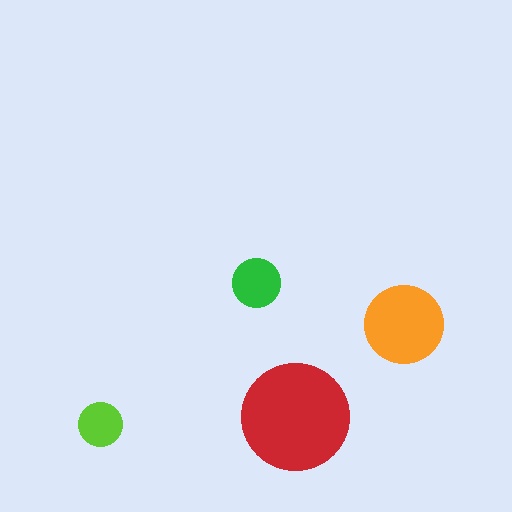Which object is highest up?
The green circle is topmost.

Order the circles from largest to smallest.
the red one, the orange one, the green one, the lime one.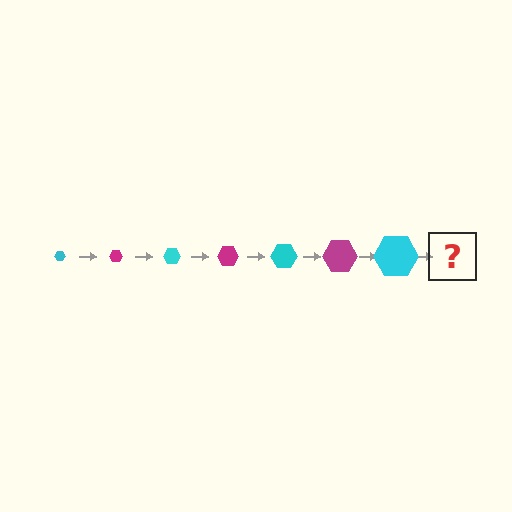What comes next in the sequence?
The next element should be a magenta hexagon, larger than the previous one.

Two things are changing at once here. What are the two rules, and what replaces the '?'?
The two rules are that the hexagon grows larger each step and the color cycles through cyan and magenta. The '?' should be a magenta hexagon, larger than the previous one.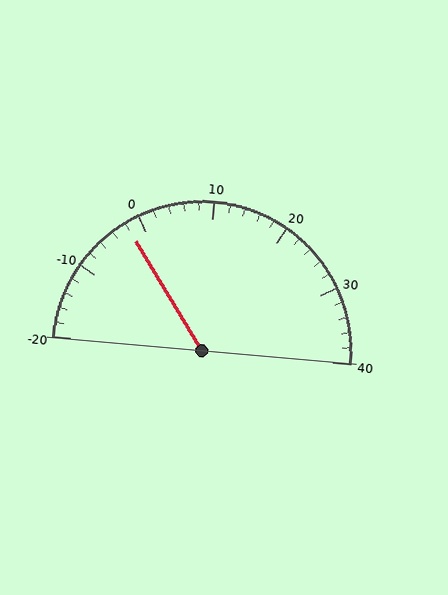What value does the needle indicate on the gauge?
The needle indicates approximately -2.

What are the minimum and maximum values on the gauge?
The gauge ranges from -20 to 40.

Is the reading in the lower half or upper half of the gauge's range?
The reading is in the lower half of the range (-20 to 40).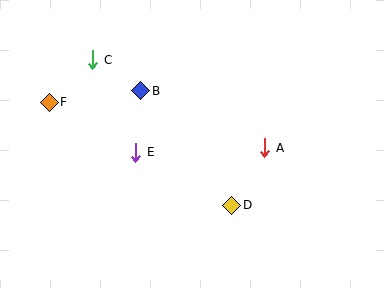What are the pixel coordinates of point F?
Point F is at (49, 102).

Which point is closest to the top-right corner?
Point A is closest to the top-right corner.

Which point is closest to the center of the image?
Point E at (136, 152) is closest to the center.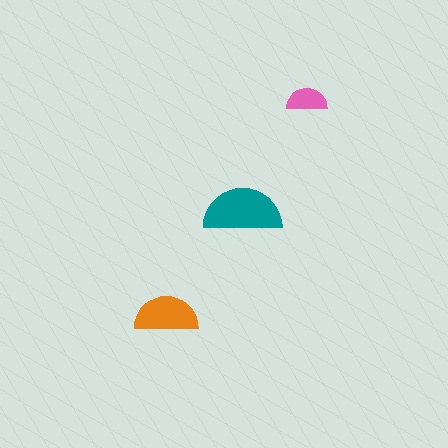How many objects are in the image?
There are 3 objects in the image.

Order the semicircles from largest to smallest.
the teal one, the orange one, the pink one.